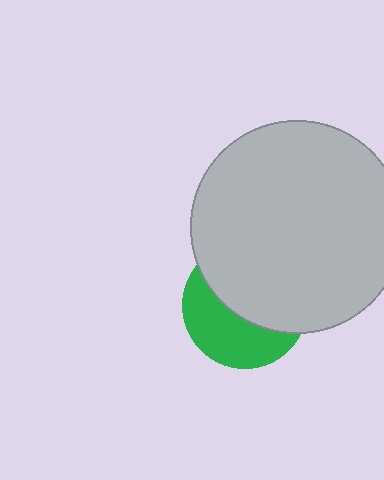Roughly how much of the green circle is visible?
A small part of it is visible (roughly 44%).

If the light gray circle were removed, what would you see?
You would see the complete green circle.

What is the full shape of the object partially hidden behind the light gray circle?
The partially hidden object is a green circle.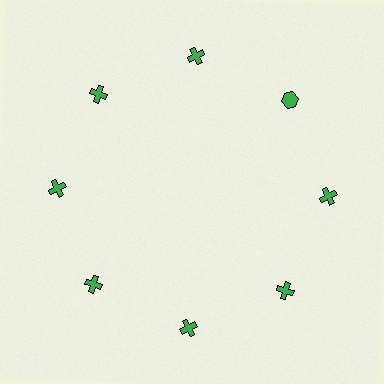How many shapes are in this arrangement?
There are 8 shapes arranged in a ring pattern.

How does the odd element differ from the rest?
It has a different shape: hexagon instead of cross.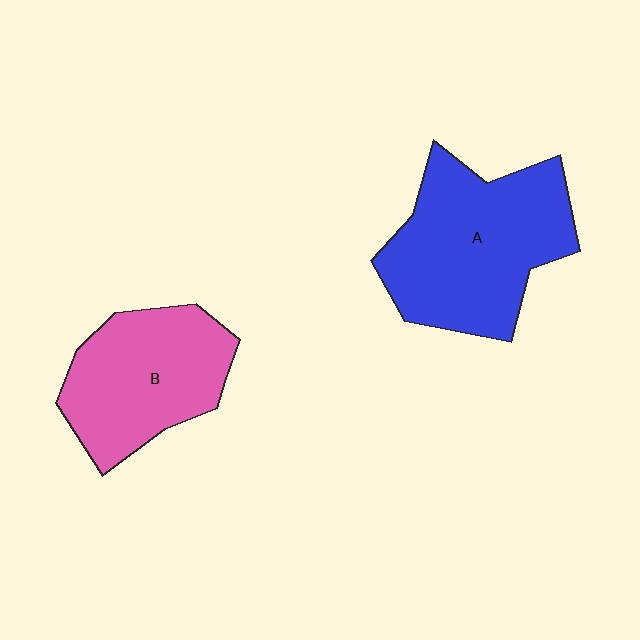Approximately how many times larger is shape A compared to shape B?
Approximately 1.3 times.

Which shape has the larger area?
Shape A (blue).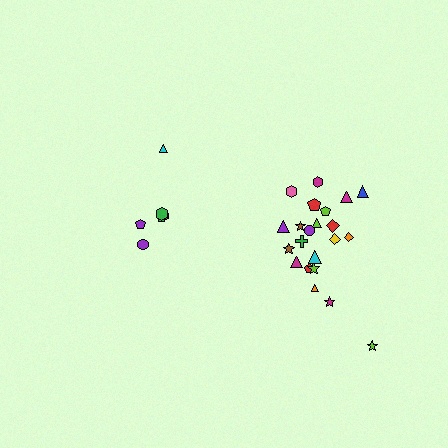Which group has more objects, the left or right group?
The right group.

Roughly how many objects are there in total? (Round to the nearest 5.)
Roughly 30 objects in total.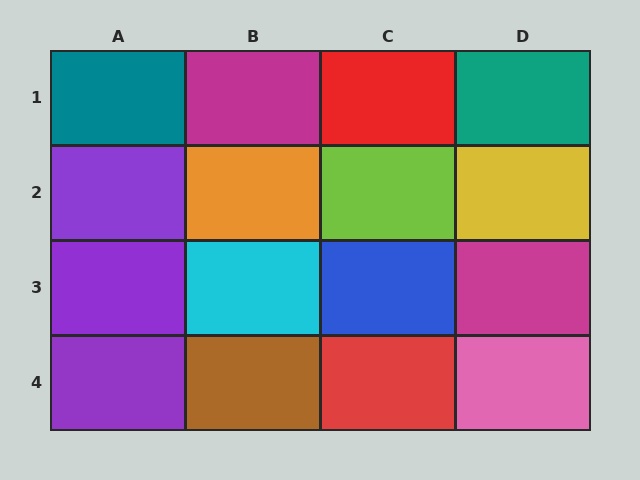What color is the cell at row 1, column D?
Teal.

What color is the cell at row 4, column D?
Pink.